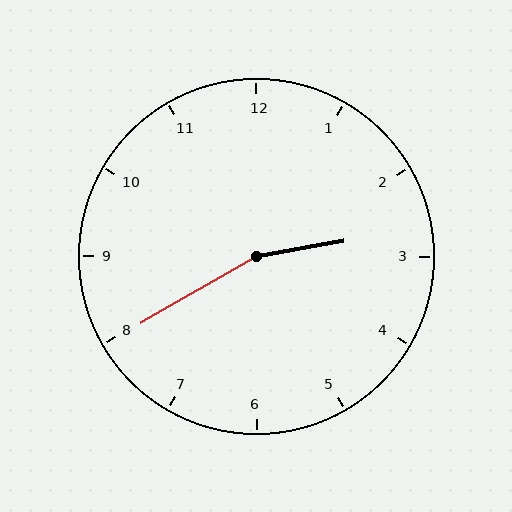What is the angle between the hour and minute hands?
Approximately 160 degrees.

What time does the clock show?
2:40.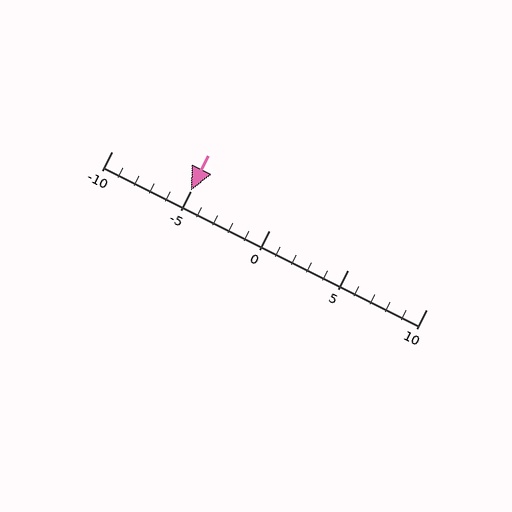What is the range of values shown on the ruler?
The ruler shows values from -10 to 10.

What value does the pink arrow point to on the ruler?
The pink arrow points to approximately -5.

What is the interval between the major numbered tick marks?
The major tick marks are spaced 5 units apart.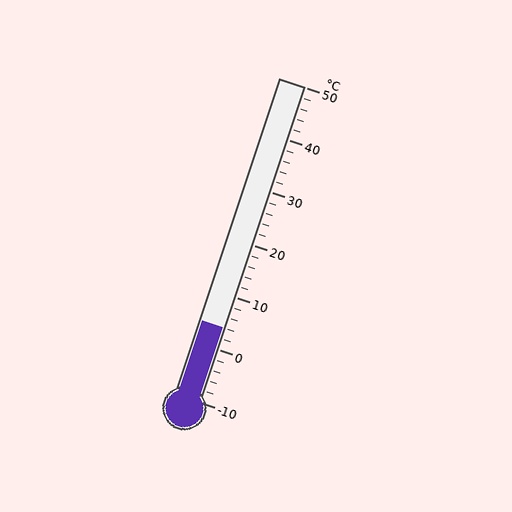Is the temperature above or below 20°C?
The temperature is below 20°C.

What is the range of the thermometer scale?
The thermometer scale ranges from -10°C to 50°C.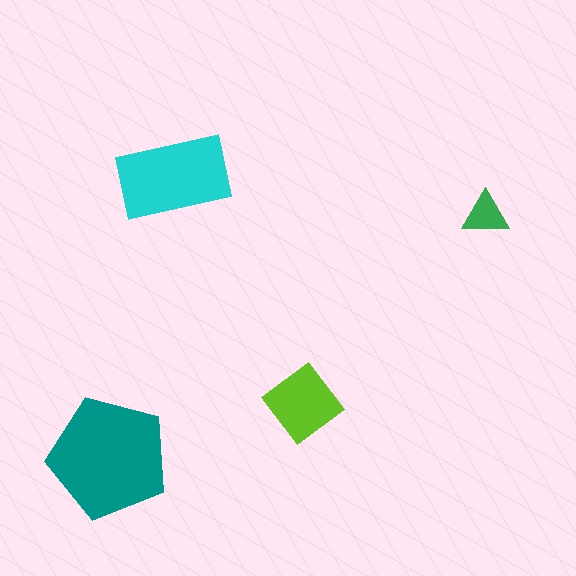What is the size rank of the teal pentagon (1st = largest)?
1st.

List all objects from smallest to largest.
The green triangle, the lime diamond, the cyan rectangle, the teal pentagon.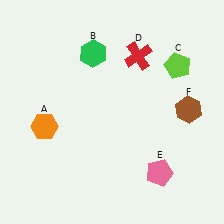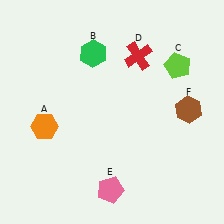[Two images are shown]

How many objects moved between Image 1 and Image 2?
1 object moved between the two images.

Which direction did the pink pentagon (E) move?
The pink pentagon (E) moved left.